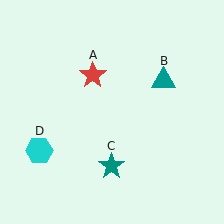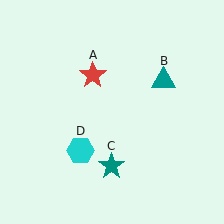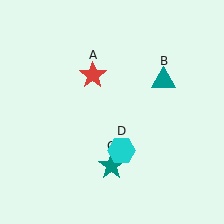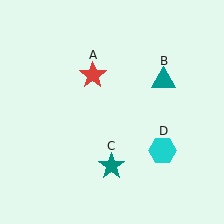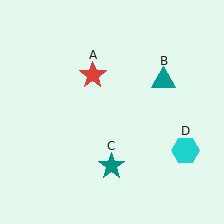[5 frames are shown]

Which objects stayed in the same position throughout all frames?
Red star (object A) and teal triangle (object B) and teal star (object C) remained stationary.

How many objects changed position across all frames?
1 object changed position: cyan hexagon (object D).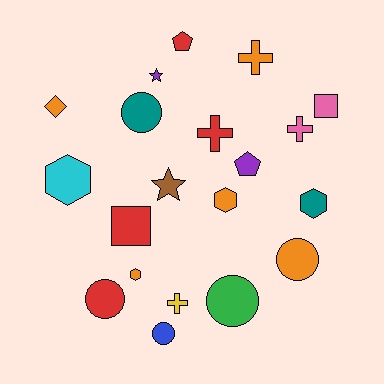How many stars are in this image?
There are 2 stars.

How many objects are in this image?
There are 20 objects.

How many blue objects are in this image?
There is 1 blue object.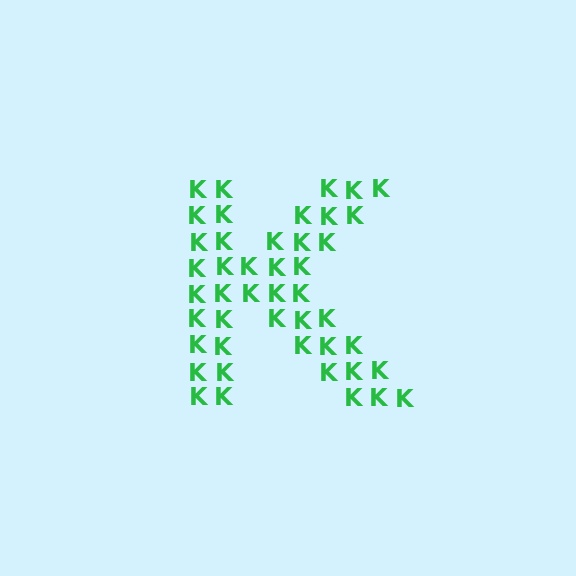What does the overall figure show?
The overall figure shows the letter K.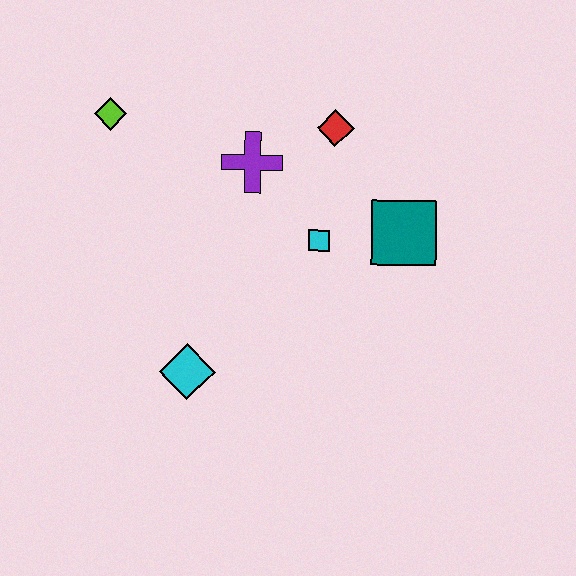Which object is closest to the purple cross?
The red diamond is closest to the purple cross.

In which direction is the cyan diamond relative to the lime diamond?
The cyan diamond is below the lime diamond.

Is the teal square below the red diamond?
Yes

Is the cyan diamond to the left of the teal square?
Yes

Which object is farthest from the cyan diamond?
The red diamond is farthest from the cyan diamond.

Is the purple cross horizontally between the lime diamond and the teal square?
Yes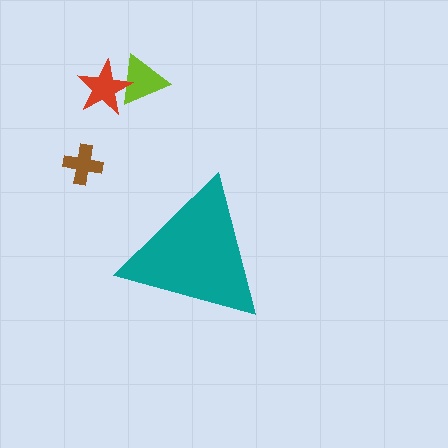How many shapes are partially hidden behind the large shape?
0 shapes are partially hidden.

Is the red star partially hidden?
No, the red star is fully visible.